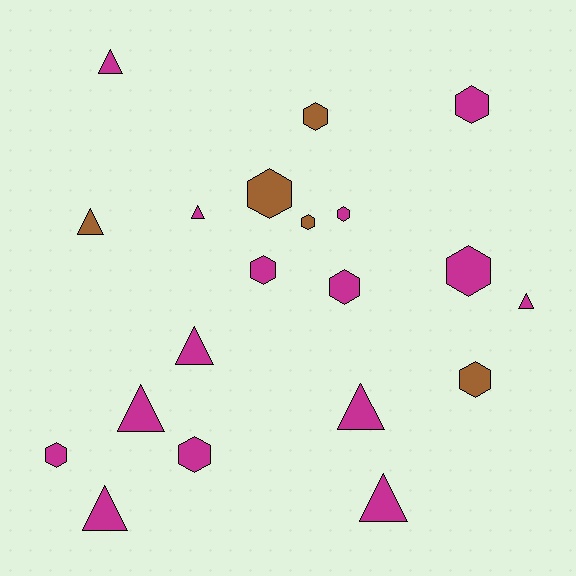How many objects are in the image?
There are 20 objects.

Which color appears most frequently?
Magenta, with 15 objects.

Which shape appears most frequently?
Hexagon, with 11 objects.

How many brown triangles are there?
There is 1 brown triangle.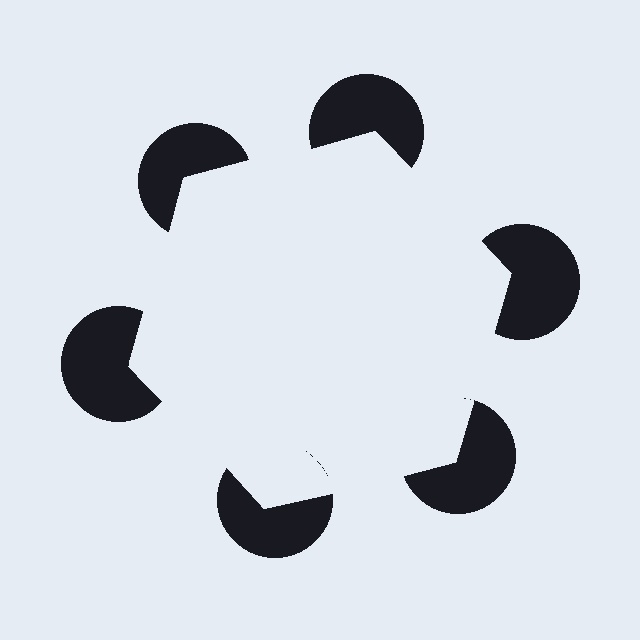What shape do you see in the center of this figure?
An illusory hexagon — its edges are inferred from the aligned wedge cuts in the pac-man discs, not physically drawn.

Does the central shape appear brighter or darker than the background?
It typically appears slightly brighter than the background, even though no actual brightness change is drawn.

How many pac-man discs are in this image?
There are 6 — one at each vertex of the illusory hexagon.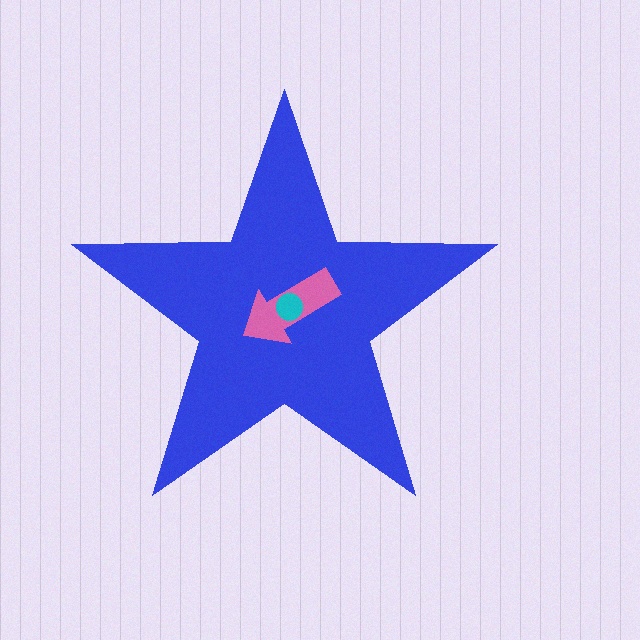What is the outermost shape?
The blue star.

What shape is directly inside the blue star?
The pink arrow.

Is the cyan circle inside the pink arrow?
Yes.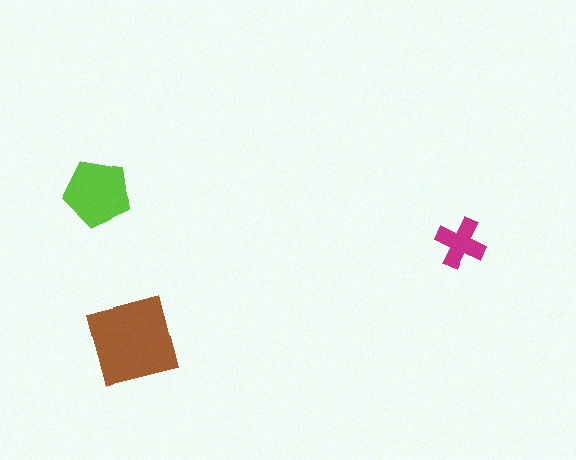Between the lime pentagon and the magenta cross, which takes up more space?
The lime pentagon.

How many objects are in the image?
There are 3 objects in the image.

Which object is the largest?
The brown square.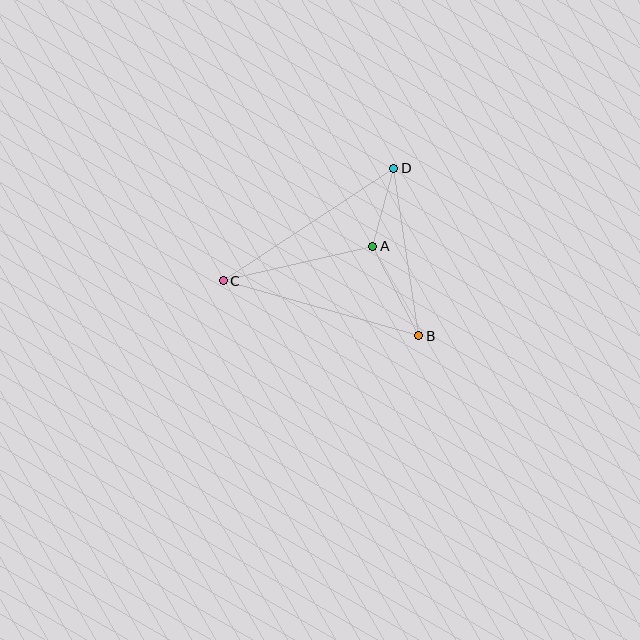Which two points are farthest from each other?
Points C and D are farthest from each other.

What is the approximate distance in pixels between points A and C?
The distance between A and C is approximately 153 pixels.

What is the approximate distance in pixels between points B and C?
The distance between B and C is approximately 203 pixels.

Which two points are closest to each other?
Points A and D are closest to each other.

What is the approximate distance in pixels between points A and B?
The distance between A and B is approximately 101 pixels.